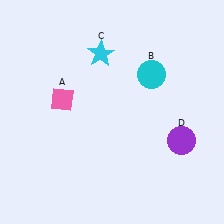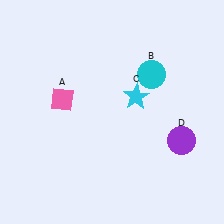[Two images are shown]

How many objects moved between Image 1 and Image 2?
1 object moved between the two images.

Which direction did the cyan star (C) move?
The cyan star (C) moved down.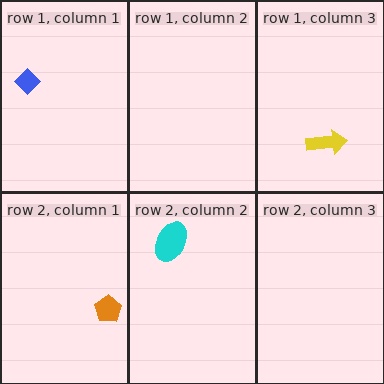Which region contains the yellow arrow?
The row 1, column 3 region.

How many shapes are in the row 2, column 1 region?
1.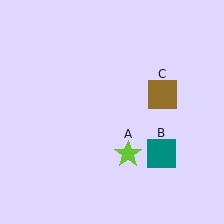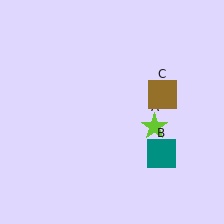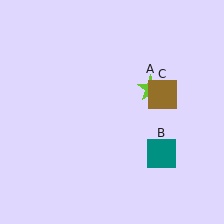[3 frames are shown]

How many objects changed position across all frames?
1 object changed position: lime star (object A).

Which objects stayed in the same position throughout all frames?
Teal square (object B) and brown square (object C) remained stationary.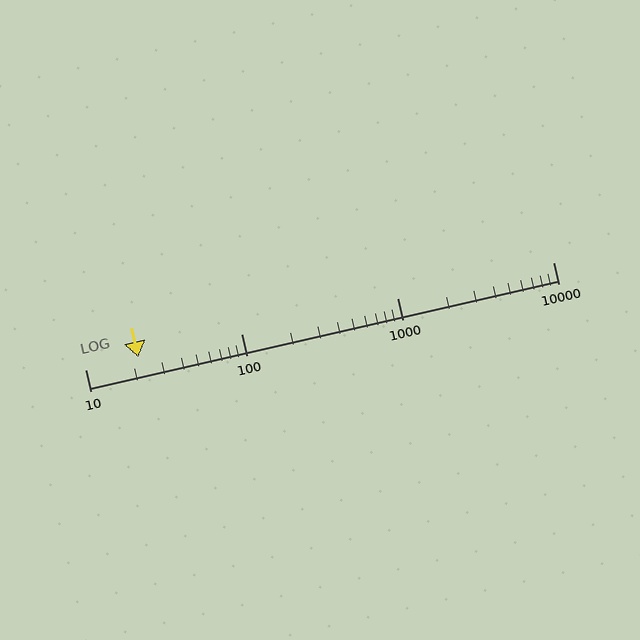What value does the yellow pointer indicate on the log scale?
The pointer indicates approximately 22.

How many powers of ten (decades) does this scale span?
The scale spans 3 decades, from 10 to 10000.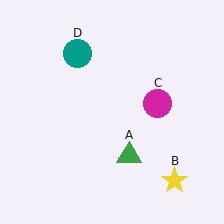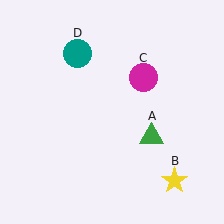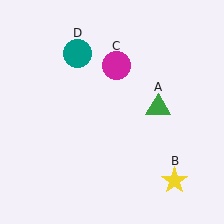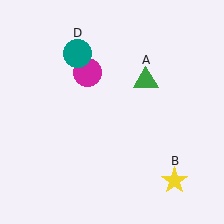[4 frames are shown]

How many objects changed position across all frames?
2 objects changed position: green triangle (object A), magenta circle (object C).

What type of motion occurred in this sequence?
The green triangle (object A), magenta circle (object C) rotated counterclockwise around the center of the scene.